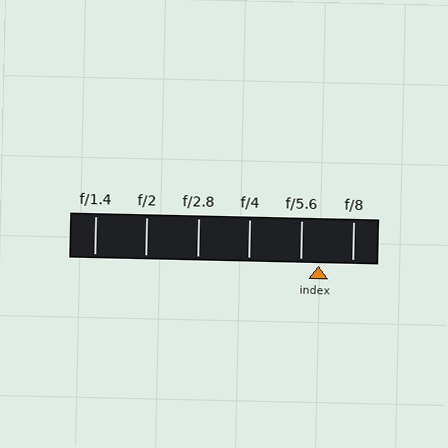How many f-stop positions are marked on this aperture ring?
There are 6 f-stop positions marked.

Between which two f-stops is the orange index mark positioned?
The index mark is between f/5.6 and f/8.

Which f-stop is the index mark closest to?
The index mark is closest to f/5.6.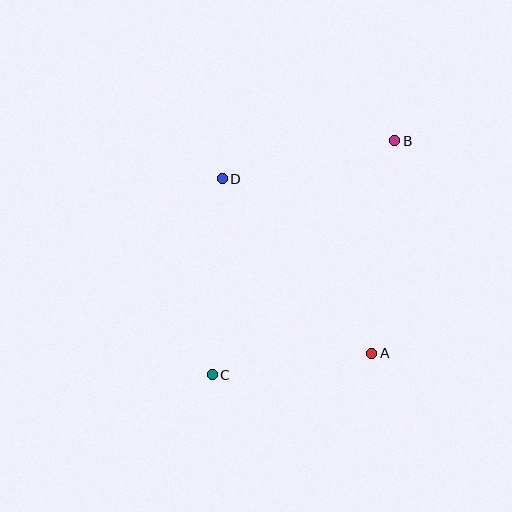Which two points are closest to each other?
Points A and C are closest to each other.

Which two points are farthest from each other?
Points B and C are farthest from each other.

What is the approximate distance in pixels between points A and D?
The distance between A and D is approximately 230 pixels.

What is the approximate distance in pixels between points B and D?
The distance between B and D is approximately 177 pixels.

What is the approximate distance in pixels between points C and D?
The distance between C and D is approximately 196 pixels.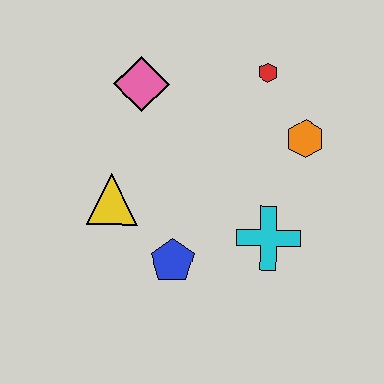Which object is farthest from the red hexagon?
The blue pentagon is farthest from the red hexagon.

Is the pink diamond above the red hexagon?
No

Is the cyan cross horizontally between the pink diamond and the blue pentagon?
No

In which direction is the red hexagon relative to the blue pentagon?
The red hexagon is above the blue pentagon.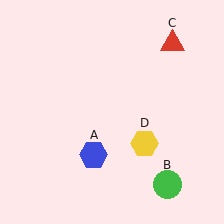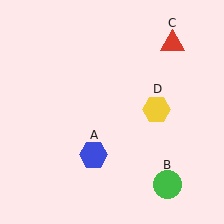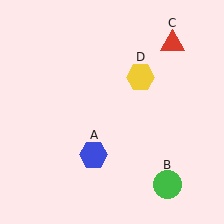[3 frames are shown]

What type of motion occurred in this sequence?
The yellow hexagon (object D) rotated counterclockwise around the center of the scene.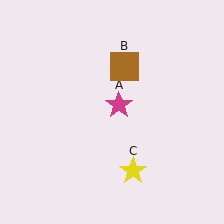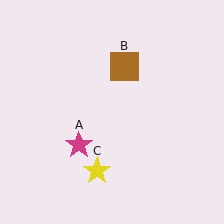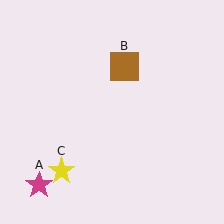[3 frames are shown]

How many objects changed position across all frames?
2 objects changed position: magenta star (object A), yellow star (object C).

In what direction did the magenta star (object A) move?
The magenta star (object A) moved down and to the left.